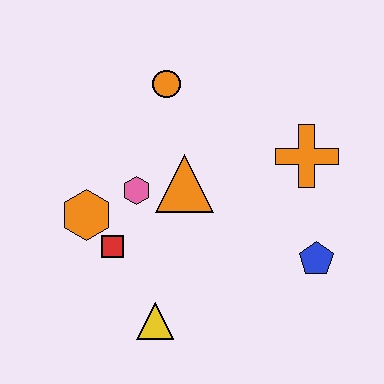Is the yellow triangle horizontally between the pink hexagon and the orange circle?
Yes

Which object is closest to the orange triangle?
The pink hexagon is closest to the orange triangle.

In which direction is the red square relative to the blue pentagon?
The red square is to the left of the blue pentagon.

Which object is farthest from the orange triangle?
The blue pentagon is farthest from the orange triangle.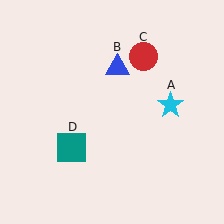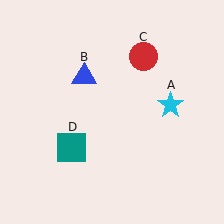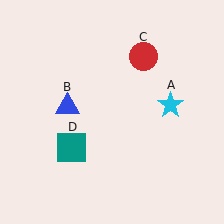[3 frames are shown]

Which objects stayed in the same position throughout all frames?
Cyan star (object A) and red circle (object C) and teal square (object D) remained stationary.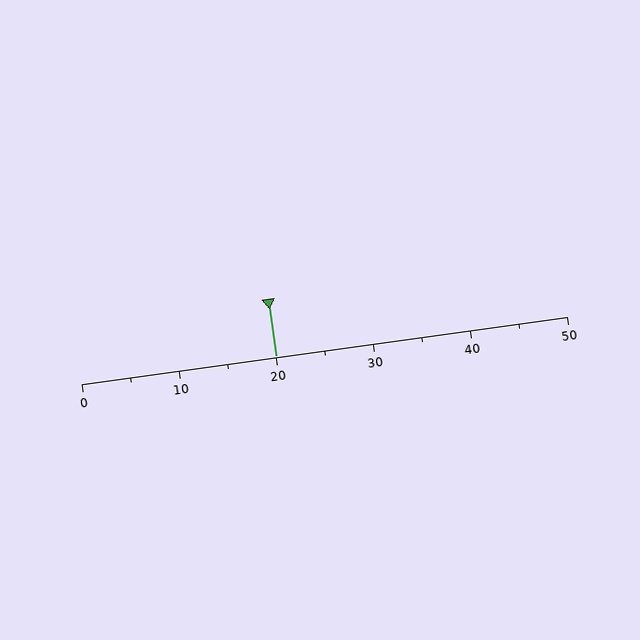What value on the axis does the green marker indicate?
The marker indicates approximately 20.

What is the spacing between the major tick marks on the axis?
The major ticks are spaced 10 apart.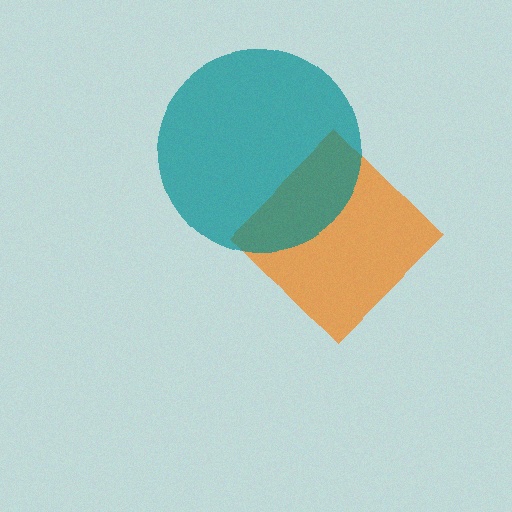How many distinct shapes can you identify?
There are 2 distinct shapes: an orange diamond, a teal circle.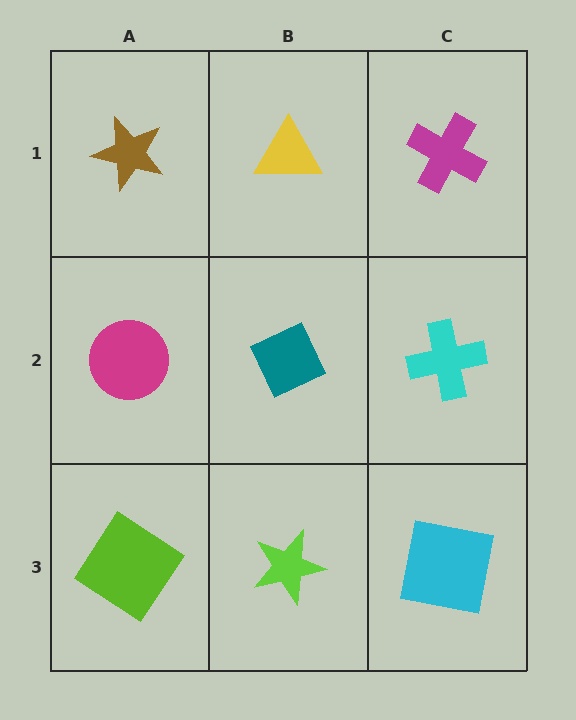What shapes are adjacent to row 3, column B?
A teal diamond (row 2, column B), a lime diamond (row 3, column A), a cyan square (row 3, column C).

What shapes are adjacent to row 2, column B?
A yellow triangle (row 1, column B), a lime star (row 3, column B), a magenta circle (row 2, column A), a cyan cross (row 2, column C).